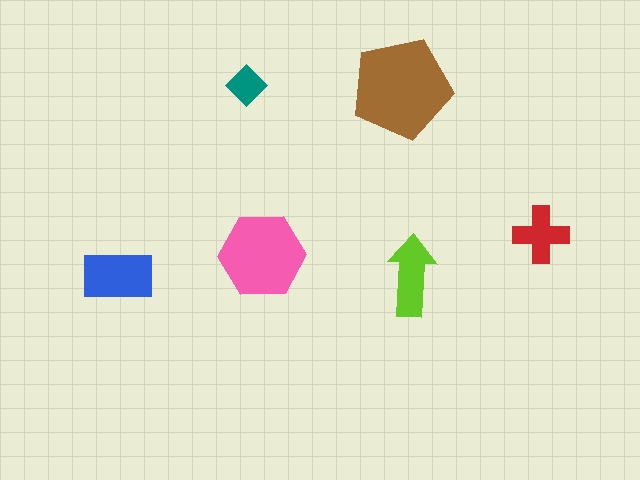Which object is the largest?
The brown pentagon.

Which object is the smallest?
The teal diamond.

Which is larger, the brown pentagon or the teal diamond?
The brown pentagon.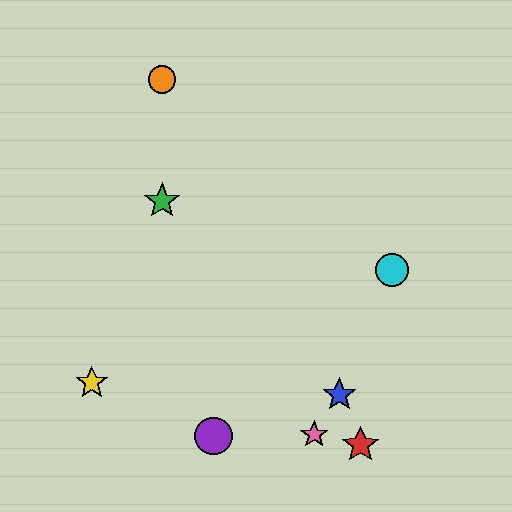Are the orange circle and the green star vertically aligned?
Yes, both are at x≈162.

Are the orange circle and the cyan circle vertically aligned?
No, the orange circle is at x≈162 and the cyan circle is at x≈392.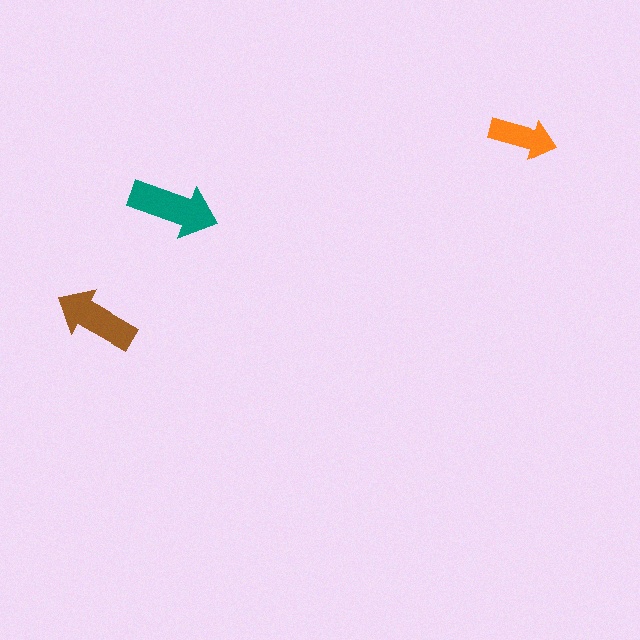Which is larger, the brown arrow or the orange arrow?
The brown one.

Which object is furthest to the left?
The brown arrow is leftmost.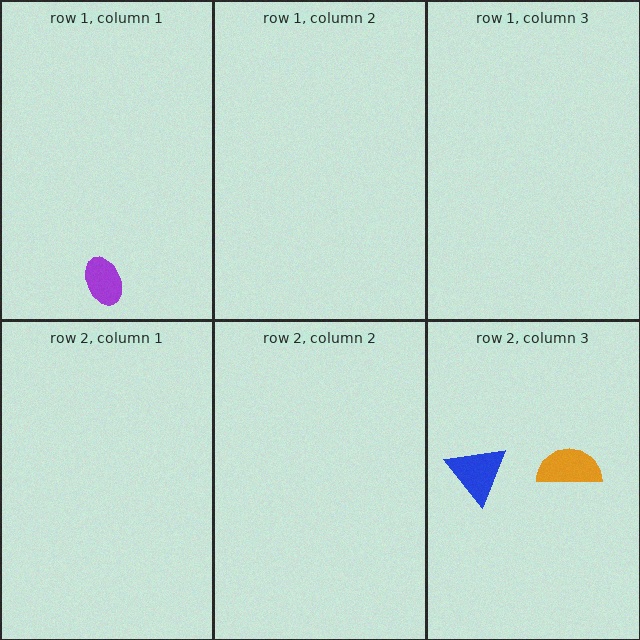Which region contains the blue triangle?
The row 2, column 3 region.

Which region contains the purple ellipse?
The row 1, column 1 region.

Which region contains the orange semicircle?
The row 2, column 3 region.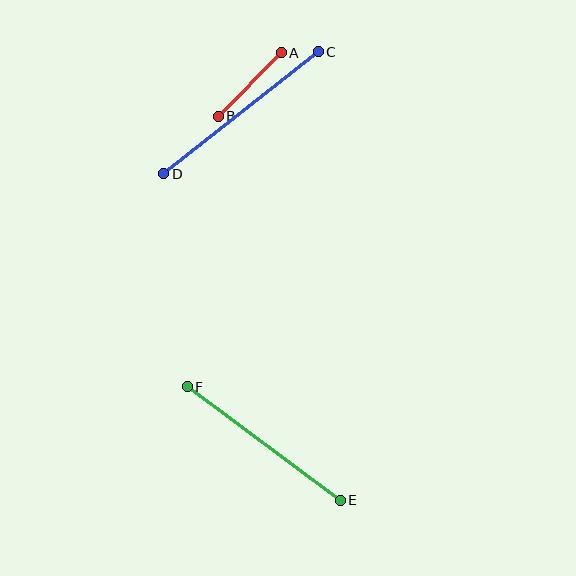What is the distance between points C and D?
The distance is approximately 197 pixels.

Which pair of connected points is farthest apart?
Points C and D are farthest apart.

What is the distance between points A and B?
The distance is approximately 89 pixels.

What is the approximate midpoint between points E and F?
The midpoint is at approximately (264, 444) pixels.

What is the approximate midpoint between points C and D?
The midpoint is at approximately (241, 113) pixels.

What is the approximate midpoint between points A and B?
The midpoint is at approximately (250, 85) pixels.